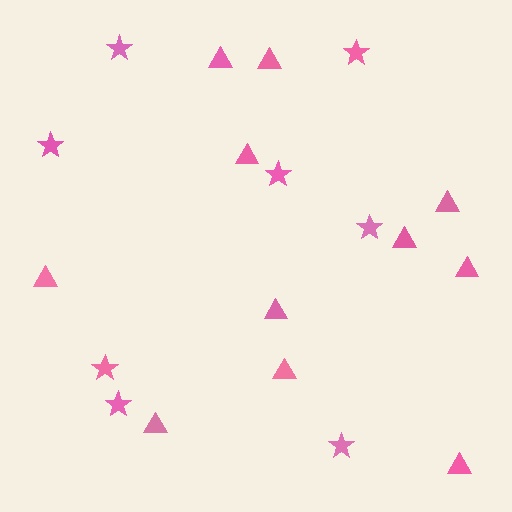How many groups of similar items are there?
There are 2 groups: one group of stars (8) and one group of triangles (11).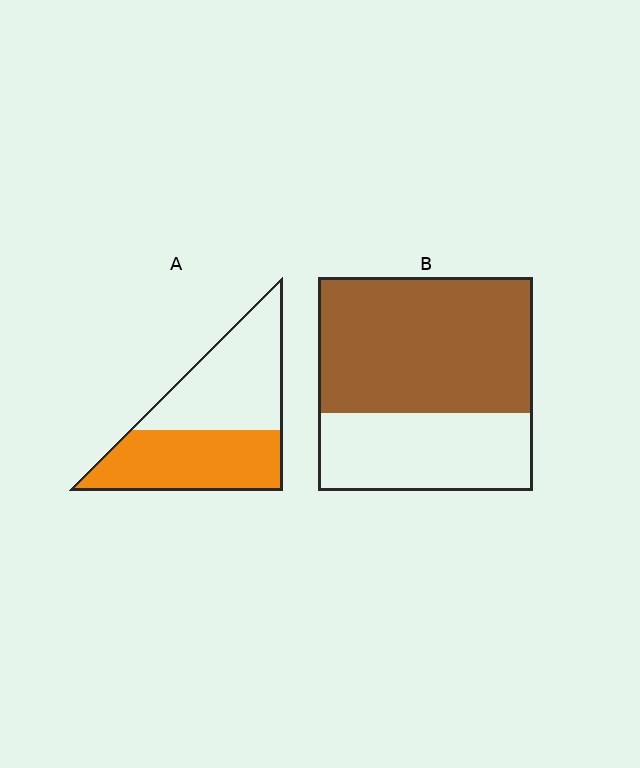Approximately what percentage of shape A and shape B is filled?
A is approximately 50% and B is approximately 65%.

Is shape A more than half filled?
Roughly half.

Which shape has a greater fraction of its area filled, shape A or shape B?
Shape B.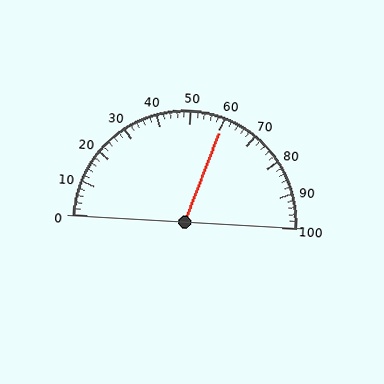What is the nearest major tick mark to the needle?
The nearest major tick mark is 60.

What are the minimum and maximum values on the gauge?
The gauge ranges from 0 to 100.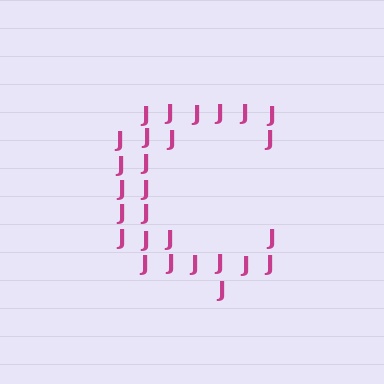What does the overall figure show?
The overall figure shows the letter C.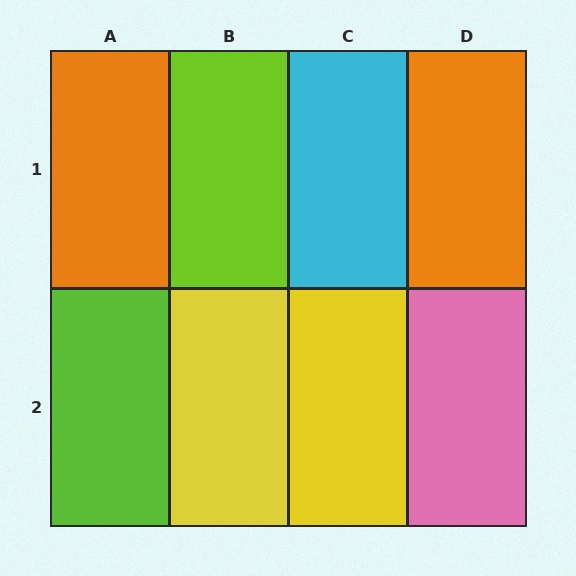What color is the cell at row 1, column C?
Cyan.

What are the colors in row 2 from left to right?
Lime, yellow, yellow, pink.